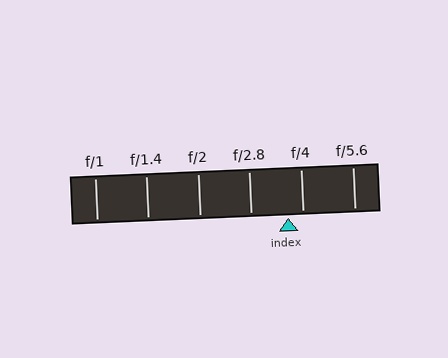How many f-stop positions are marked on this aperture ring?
There are 6 f-stop positions marked.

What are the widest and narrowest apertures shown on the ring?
The widest aperture shown is f/1 and the narrowest is f/5.6.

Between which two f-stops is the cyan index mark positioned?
The index mark is between f/2.8 and f/4.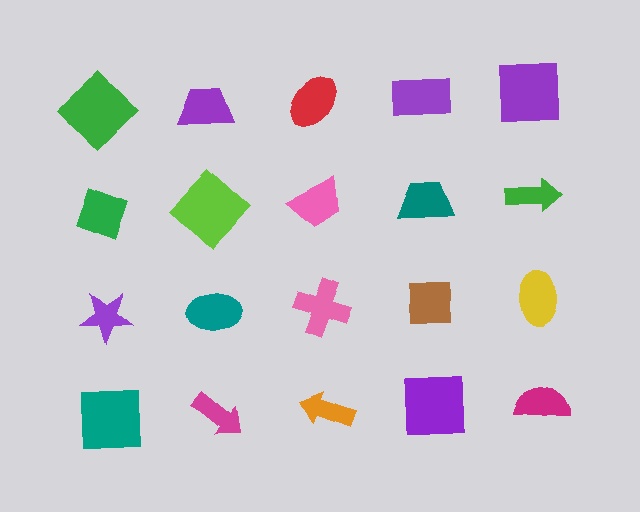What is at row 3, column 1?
A purple star.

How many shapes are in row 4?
5 shapes.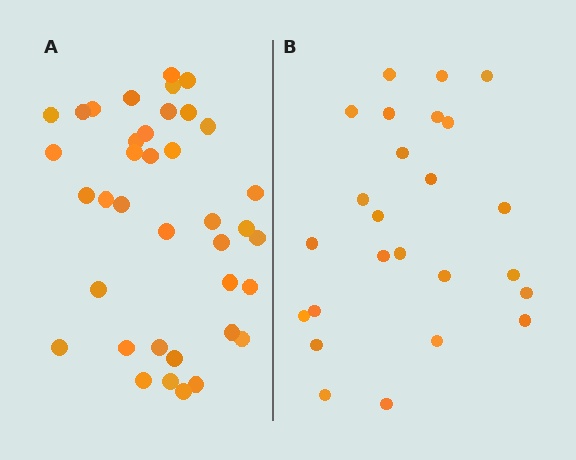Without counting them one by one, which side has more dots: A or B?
Region A (the left region) has more dots.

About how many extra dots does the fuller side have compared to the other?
Region A has approximately 15 more dots than region B.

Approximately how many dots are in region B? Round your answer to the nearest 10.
About 20 dots. (The exact count is 25, which rounds to 20.)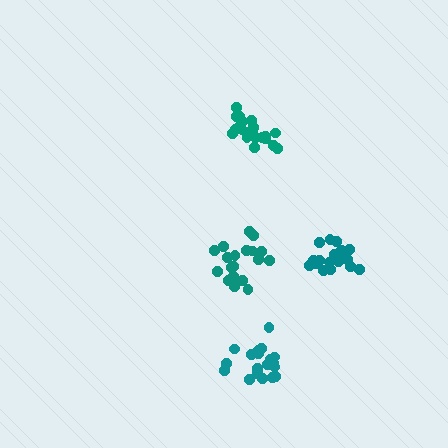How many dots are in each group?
Group 1: 20 dots, Group 2: 20 dots, Group 3: 19 dots, Group 4: 19 dots (78 total).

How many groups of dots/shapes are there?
There are 4 groups.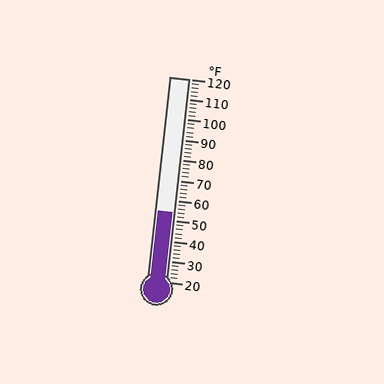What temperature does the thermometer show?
The thermometer shows approximately 54°F.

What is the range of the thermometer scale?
The thermometer scale ranges from 20°F to 120°F.